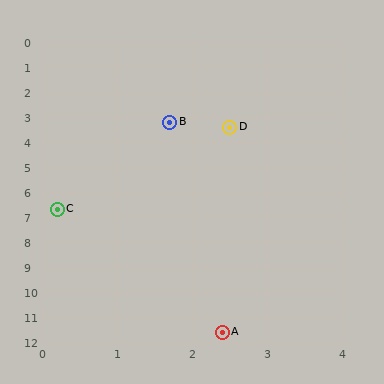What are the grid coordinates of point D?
Point D is at approximately (2.5, 3.4).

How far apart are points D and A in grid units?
Points D and A are about 8.2 grid units apart.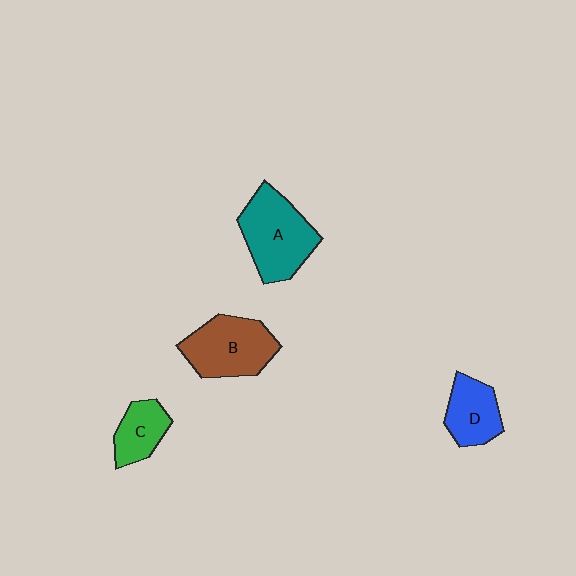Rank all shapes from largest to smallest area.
From largest to smallest: A (teal), B (brown), D (blue), C (green).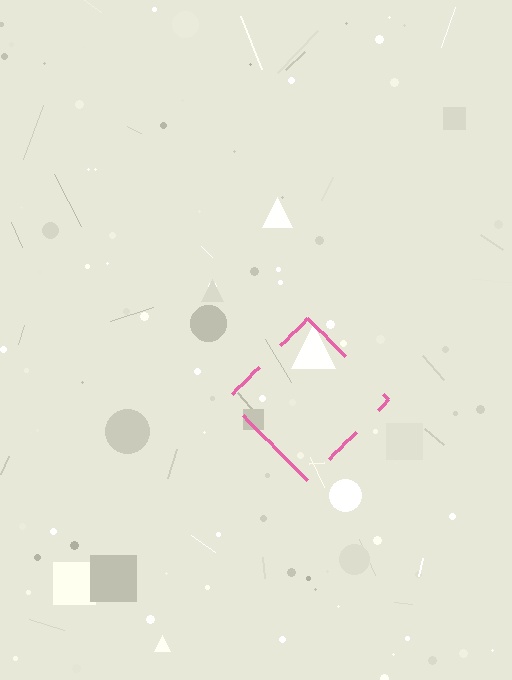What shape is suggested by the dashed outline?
The dashed outline suggests a diamond.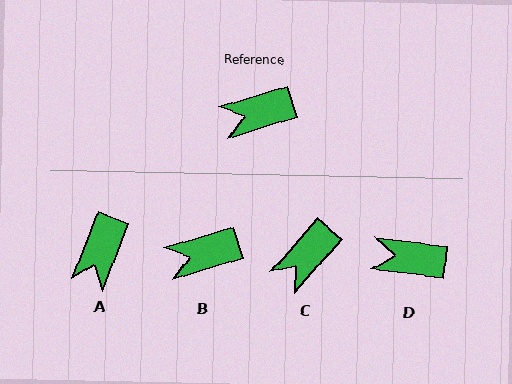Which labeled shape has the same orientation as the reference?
B.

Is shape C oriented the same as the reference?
No, it is off by about 31 degrees.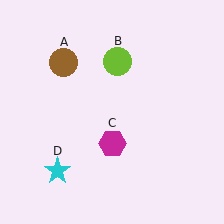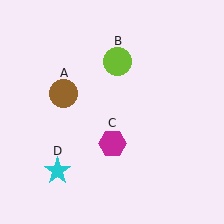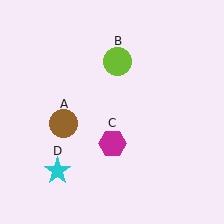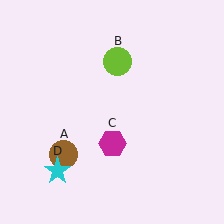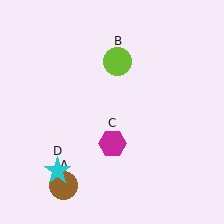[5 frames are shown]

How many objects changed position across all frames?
1 object changed position: brown circle (object A).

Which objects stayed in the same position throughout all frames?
Lime circle (object B) and magenta hexagon (object C) and cyan star (object D) remained stationary.